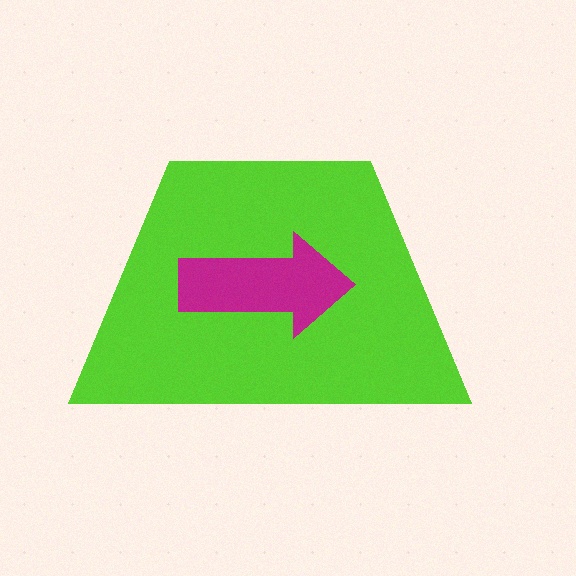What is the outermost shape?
The lime trapezoid.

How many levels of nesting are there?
2.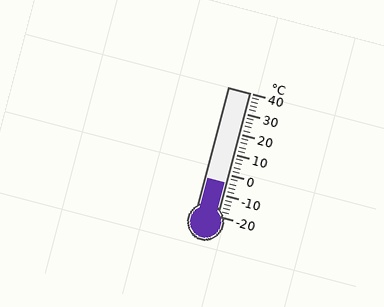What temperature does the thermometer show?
The thermometer shows approximately -4°C.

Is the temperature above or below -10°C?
The temperature is above -10°C.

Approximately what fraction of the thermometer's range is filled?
The thermometer is filled to approximately 25% of its range.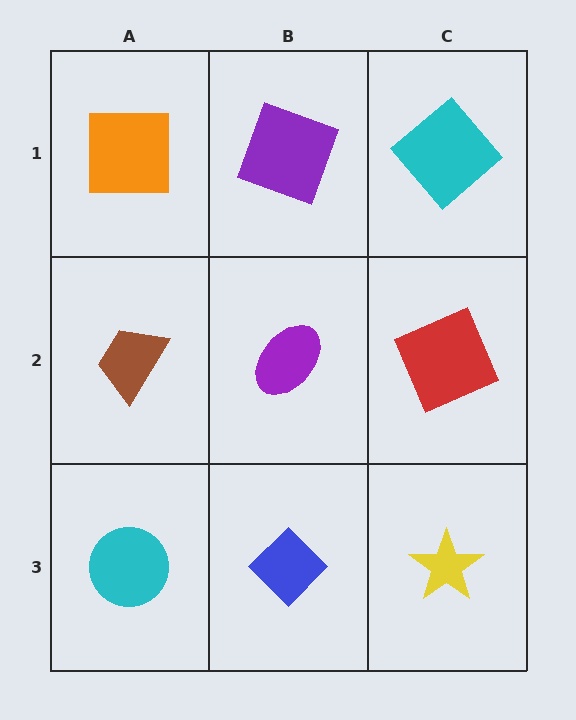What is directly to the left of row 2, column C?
A purple ellipse.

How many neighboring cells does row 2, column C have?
3.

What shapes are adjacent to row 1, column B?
A purple ellipse (row 2, column B), an orange square (row 1, column A), a cyan diamond (row 1, column C).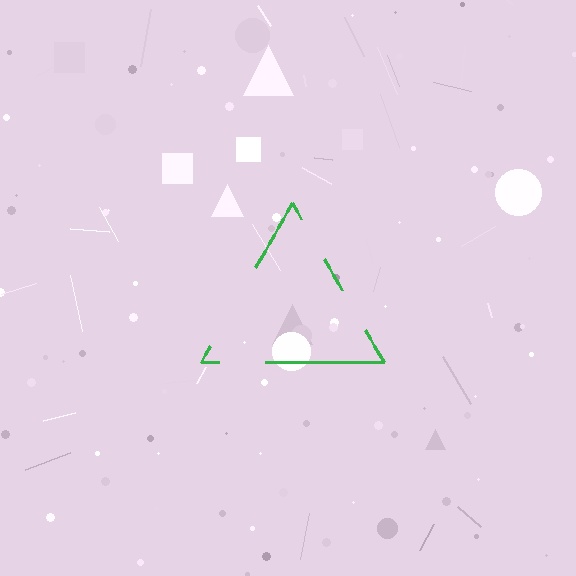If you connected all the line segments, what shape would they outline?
They would outline a triangle.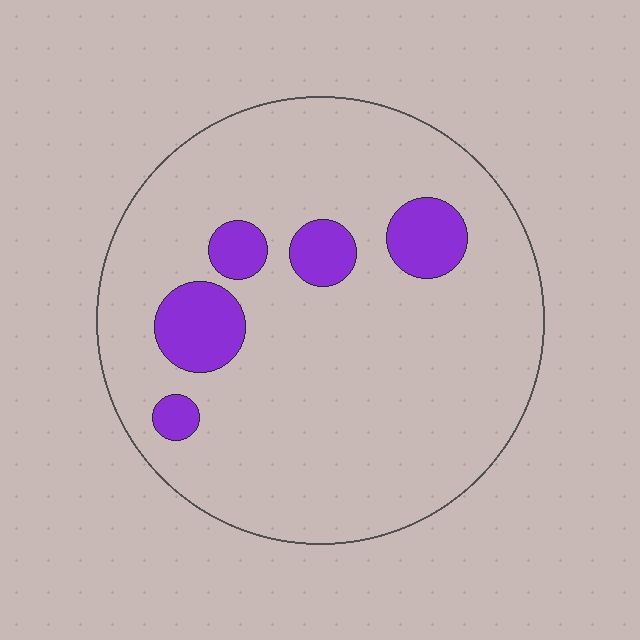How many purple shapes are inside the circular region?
5.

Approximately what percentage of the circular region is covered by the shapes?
Approximately 15%.